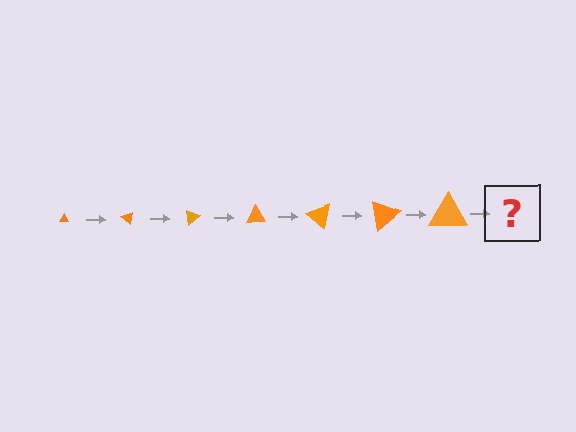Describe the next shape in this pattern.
It should be a triangle, larger than the previous one and rotated 280 degrees from the start.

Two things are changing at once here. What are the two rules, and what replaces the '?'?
The two rules are that the triangle grows larger each step and it rotates 40 degrees each step. The '?' should be a triangle, larger than the previous one and rotated 280 degrees from the start.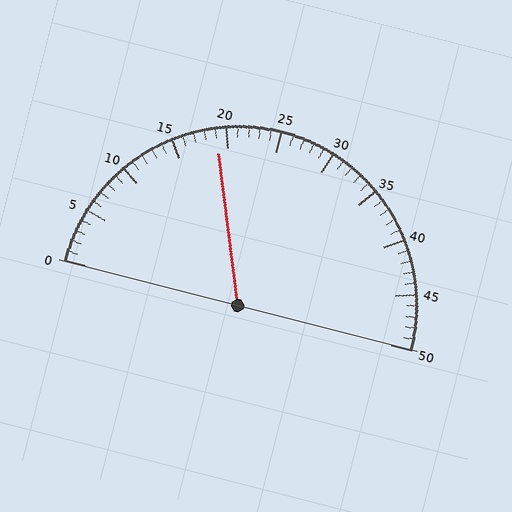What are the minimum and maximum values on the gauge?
The gauge ranges from 0 to 50.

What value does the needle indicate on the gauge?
The needle indicates approximately 19.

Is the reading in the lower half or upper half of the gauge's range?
The reading is in the lower half of the range (0 to 50).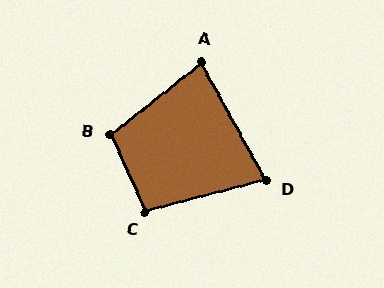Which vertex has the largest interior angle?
B, at approximately 104 degrees.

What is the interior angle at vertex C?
Approximately 100 degrees (obtuse).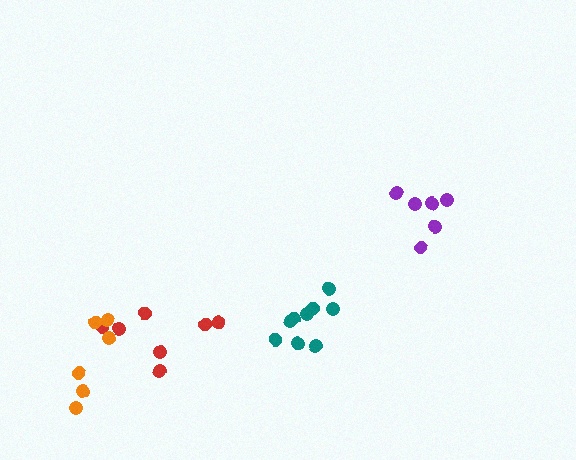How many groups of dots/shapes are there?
There are 4 groups.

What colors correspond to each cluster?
The clusters are colored: purple, red, orange, teal.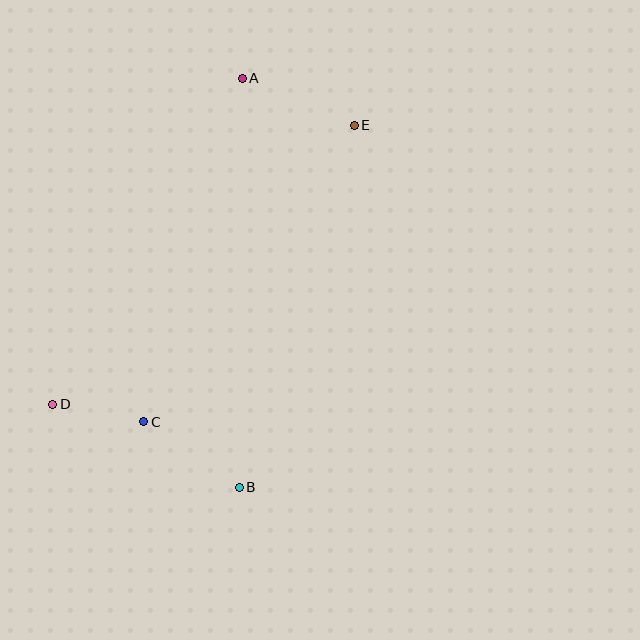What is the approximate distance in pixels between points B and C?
The distance between B and C is approximately 116 pixels.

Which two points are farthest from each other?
Points D and E are farthest from each other.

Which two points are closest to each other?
Points C and D are closest to each other.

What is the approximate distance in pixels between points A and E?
The distance between A and E is approximately 122 pixels.